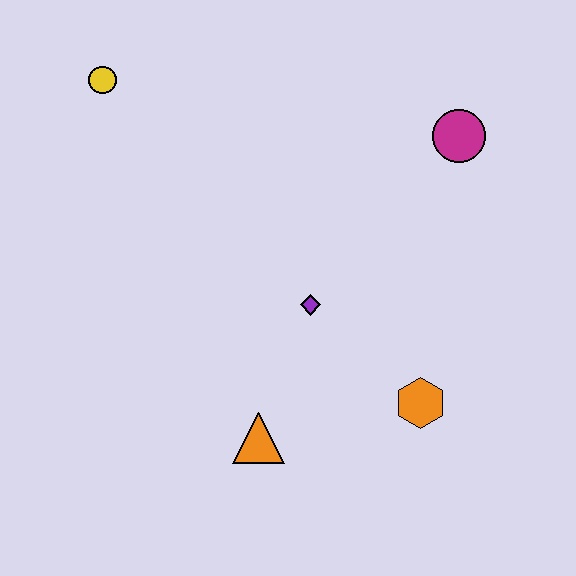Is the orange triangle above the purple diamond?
No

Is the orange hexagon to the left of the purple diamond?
No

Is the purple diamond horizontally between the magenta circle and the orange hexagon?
No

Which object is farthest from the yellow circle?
The orange hexagon is farthest from the yellow circle.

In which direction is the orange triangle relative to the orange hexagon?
The orange triangle is to the left of the orange hexagon.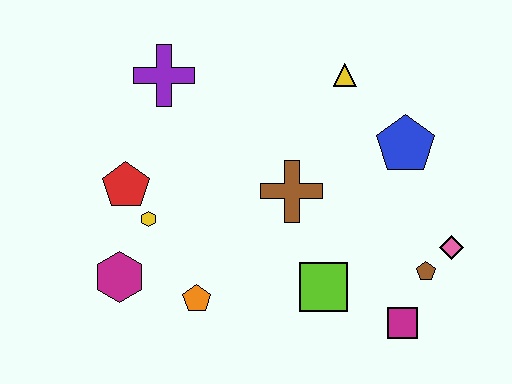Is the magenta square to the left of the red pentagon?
No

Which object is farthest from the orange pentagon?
The yellow triangle is farthest from the orange pentagon.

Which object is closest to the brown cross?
The lime square is closest to the brown cross.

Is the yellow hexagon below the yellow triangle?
Yes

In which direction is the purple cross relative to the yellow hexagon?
The purple cross is above the yellow hexagon.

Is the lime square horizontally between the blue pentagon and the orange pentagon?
Yes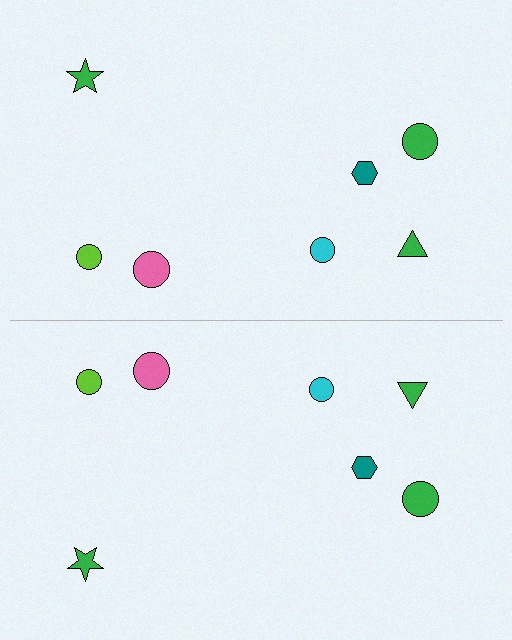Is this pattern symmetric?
Yes, this pattern has bilateral (reflection) symmetry.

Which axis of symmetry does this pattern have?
The pattern has a horizontal axis of symmetry running through the center of the image.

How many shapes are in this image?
There are 14 shapes in this image.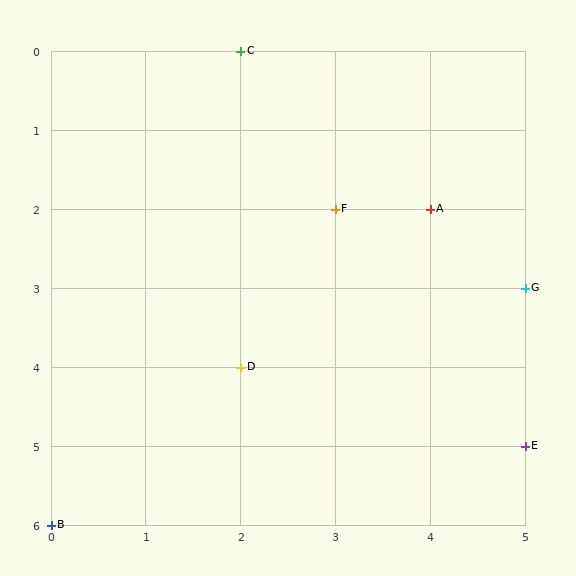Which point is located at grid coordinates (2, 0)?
Point C is at (2, 0).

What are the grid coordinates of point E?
Point E is at grid coordinates (5, 5).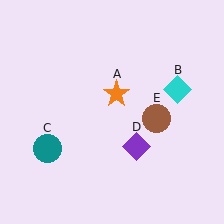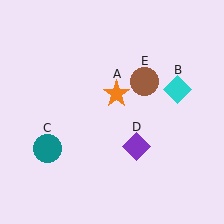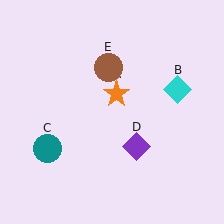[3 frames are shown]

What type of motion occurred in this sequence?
The brown circle (object E) rotated counterclockwise around the center of the scene.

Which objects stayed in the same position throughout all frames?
Orange star (object A) and cyan diamond (object B) and teal circle (object C) and purple diamond (object D) remained stationary.